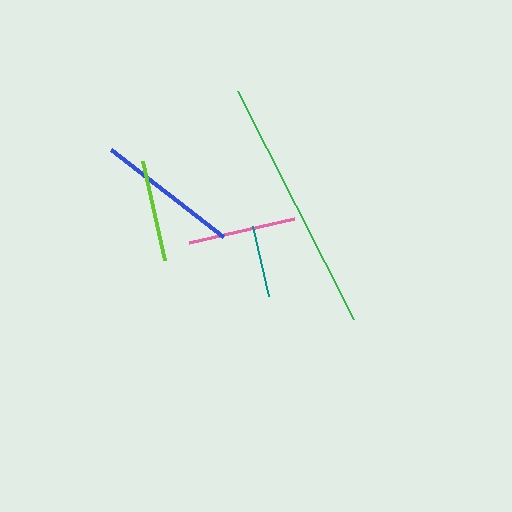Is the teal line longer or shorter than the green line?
The green line is longer than the teal line.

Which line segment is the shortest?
The teal line is the shortest at approximately 72 pixels.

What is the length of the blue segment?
The blue segment is approximately 141 pixels long.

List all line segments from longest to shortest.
From longest to shortest: green, blue, pink, lime, teal.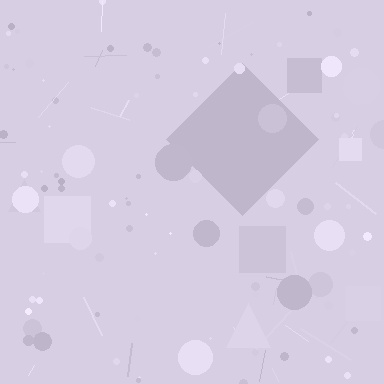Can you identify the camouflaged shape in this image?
The camouflaged shape is a diamond.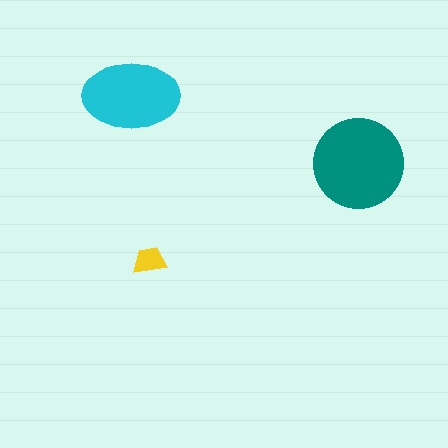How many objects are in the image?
There are 3 objects in the image.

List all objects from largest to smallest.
The teal circle, the cyan ellipse, the yellow trapezoid.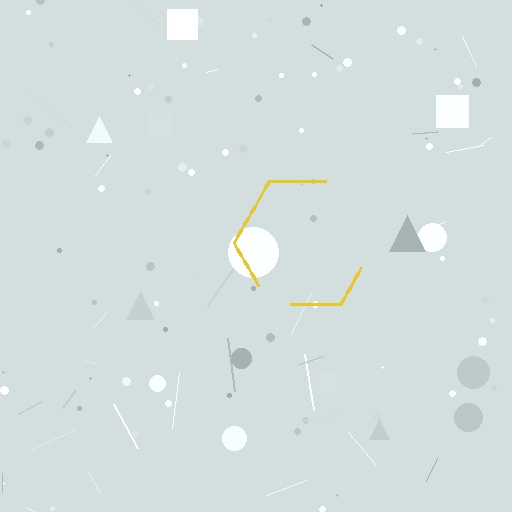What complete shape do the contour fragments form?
The contour fragments form a hexagon.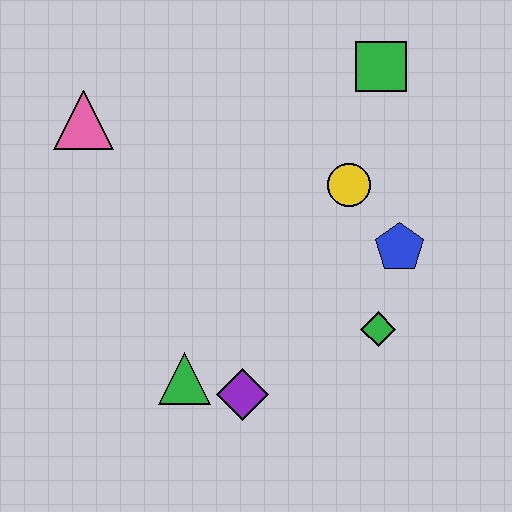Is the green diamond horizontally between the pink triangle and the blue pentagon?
Yes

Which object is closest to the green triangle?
The purple diamond is closest to the green triangle.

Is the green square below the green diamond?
No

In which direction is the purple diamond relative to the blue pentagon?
The purple diamond is to the left of the blue pentagon.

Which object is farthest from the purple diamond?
The green square is farthest from the purple diamond.